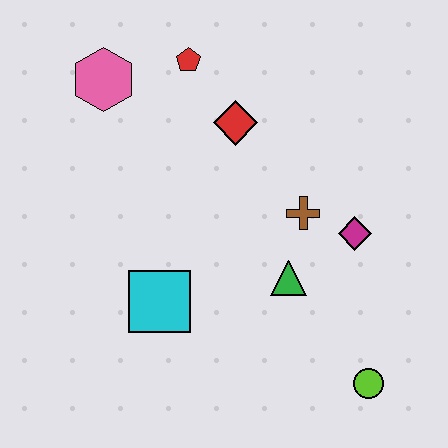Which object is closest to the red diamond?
The red pentagon is closest to the red diamond.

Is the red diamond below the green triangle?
No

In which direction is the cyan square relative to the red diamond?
The cyan square is below the red diamond.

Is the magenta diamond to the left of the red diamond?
No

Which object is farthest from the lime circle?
The pink hexagon is farthest from the lime circle.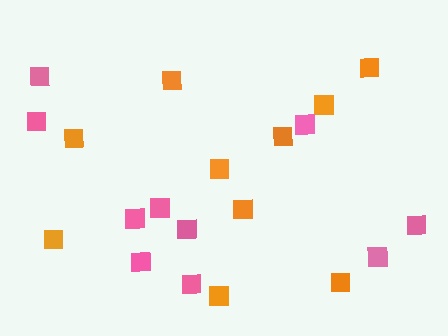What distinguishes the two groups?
There are 2 groups: one group of orange squares (10) and one group of pink squares (10).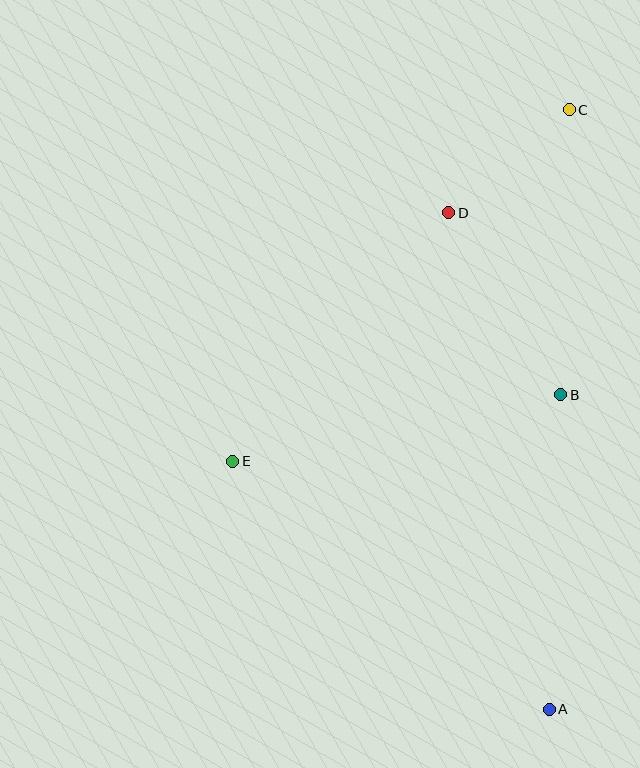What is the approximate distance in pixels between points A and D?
The distance between A and D is approximately 507 pixels.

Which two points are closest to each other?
Points C and D are closest to each other.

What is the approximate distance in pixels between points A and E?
The distance between A and E is approximately 402 pixels.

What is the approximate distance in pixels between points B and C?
The distance between B and C is approximately 285 pixels.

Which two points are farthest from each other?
Points A and C are farthest from each other.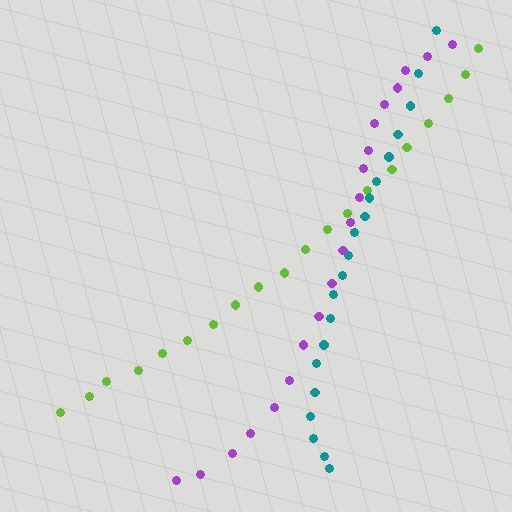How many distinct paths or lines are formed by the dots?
There are 3 distinct paths.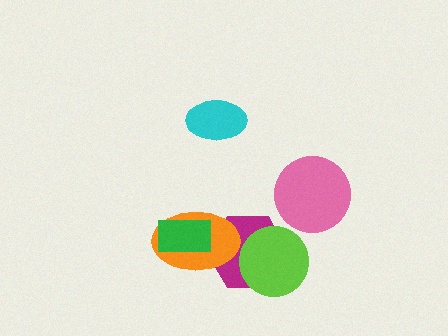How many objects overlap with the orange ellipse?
2 objects overlap with the orange ellipse.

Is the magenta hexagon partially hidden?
Yes, it is partially covered by another shape.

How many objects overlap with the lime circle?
1 object overlaps with the lime circle.